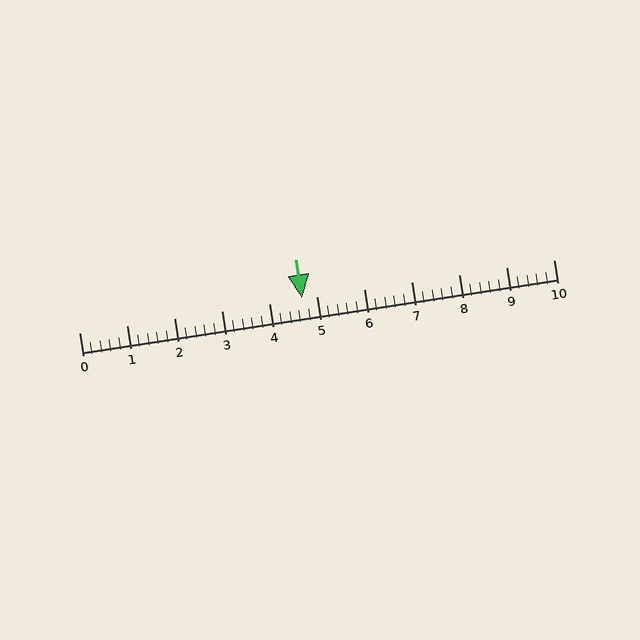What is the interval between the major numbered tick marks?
The major tick marks are spaced 1 units apart.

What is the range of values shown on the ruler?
The ruler shows values from 0 to 10.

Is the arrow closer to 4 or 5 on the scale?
The arrow is closer to 5.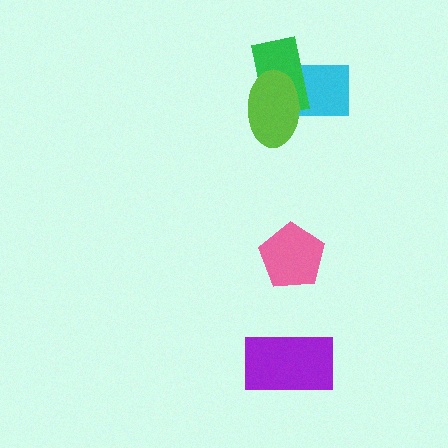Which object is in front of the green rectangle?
The lime ellipse is in front of the green rectangle.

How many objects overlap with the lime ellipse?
2 objects overlap with the lime ellipse.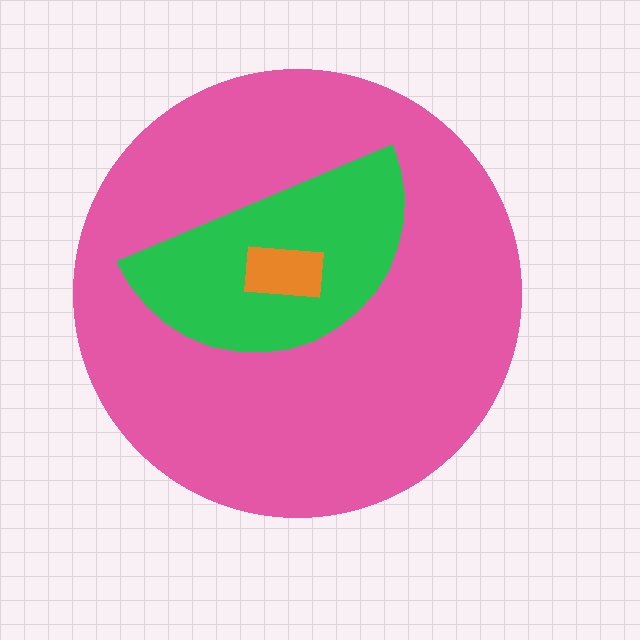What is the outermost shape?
The pink circle.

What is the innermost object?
The orange rectangle.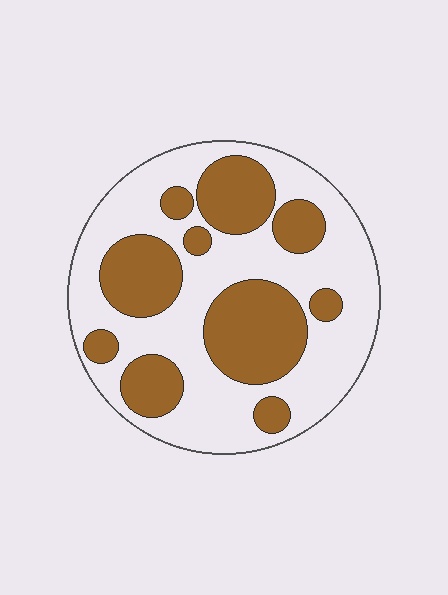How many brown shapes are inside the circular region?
10.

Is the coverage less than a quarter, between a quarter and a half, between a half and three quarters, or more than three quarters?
Between a quarter and a half.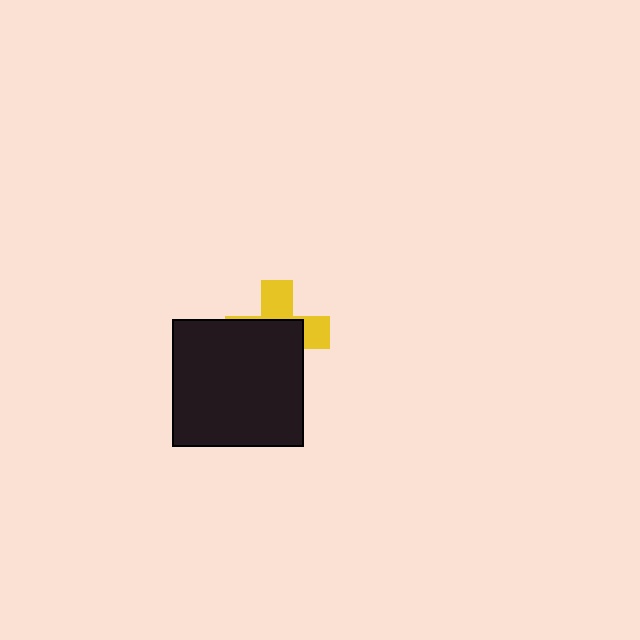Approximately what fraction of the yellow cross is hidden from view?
Roughly 60% of the yellow cross is hidden behind the black rectangle.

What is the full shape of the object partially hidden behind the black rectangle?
The partially hidden object is a yellow cross.